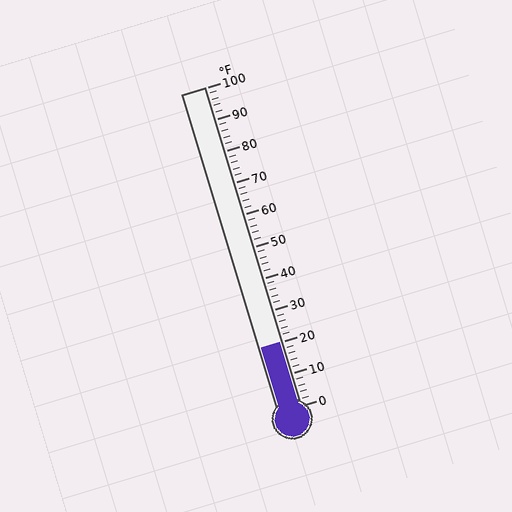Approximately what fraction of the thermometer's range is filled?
The thermometer is filled to approximately 20% of its range.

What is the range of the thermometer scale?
The thermometer scale ranges from 0°F to 100°F.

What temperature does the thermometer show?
The thermometer shows approximately 20°F.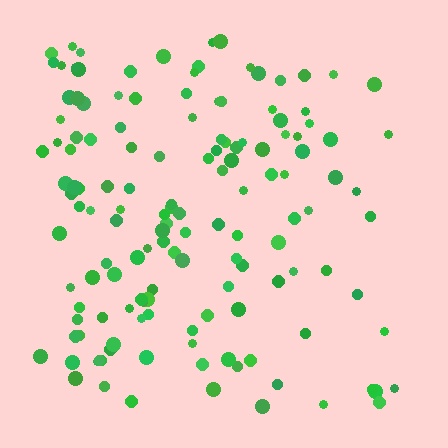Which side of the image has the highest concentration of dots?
The left.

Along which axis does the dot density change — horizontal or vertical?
Horizontal.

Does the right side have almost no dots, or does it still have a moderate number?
Still a moderate number, just noticeably fewer than the left.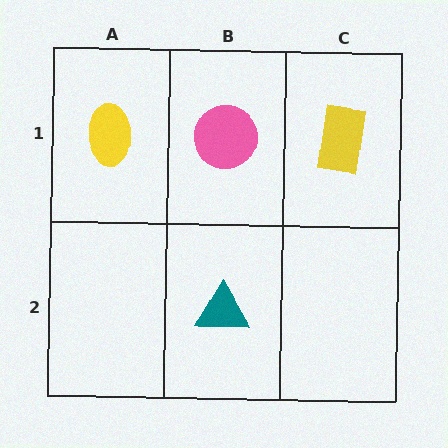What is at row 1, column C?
A yellow rectangle.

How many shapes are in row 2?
1 shape.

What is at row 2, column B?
A teal triangle.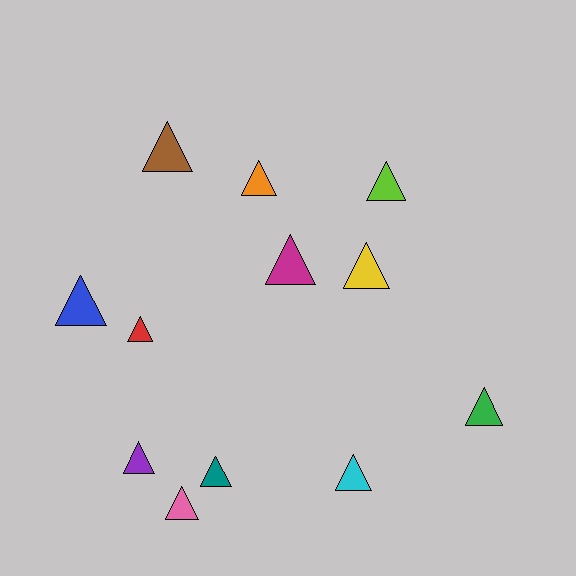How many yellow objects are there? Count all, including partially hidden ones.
There is 1 yellow object.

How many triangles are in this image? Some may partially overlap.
There are 12 triangles.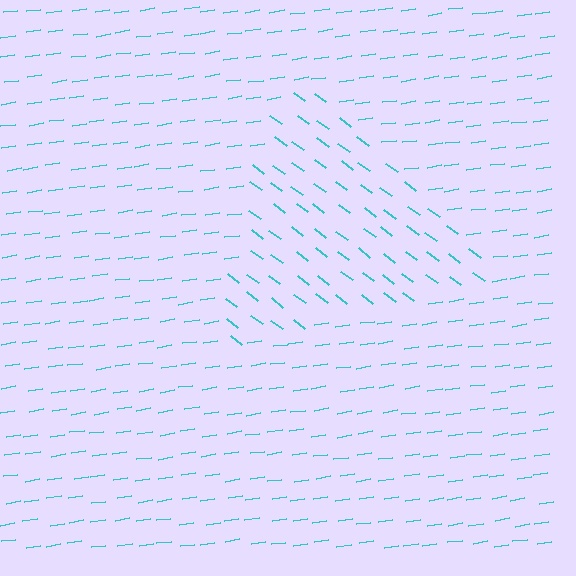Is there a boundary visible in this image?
Yes, there is a texture boundary formed by a change in line orientation.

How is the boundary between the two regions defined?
The boundary is defined purely by a change in line orientation (approximately 45 degrees difference). All lines are the same color and thickness.